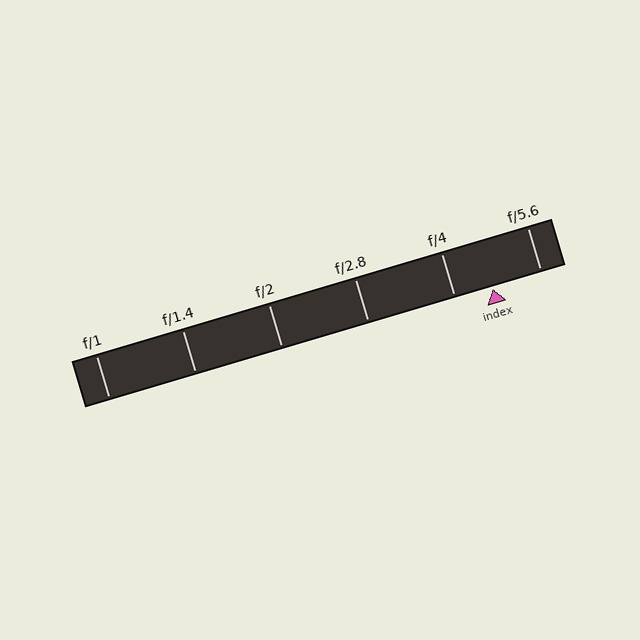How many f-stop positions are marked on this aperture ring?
There are 6 f-stop positions marked.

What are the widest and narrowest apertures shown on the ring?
The widest aperture shown is f/1 and the narrowest is f/5.6.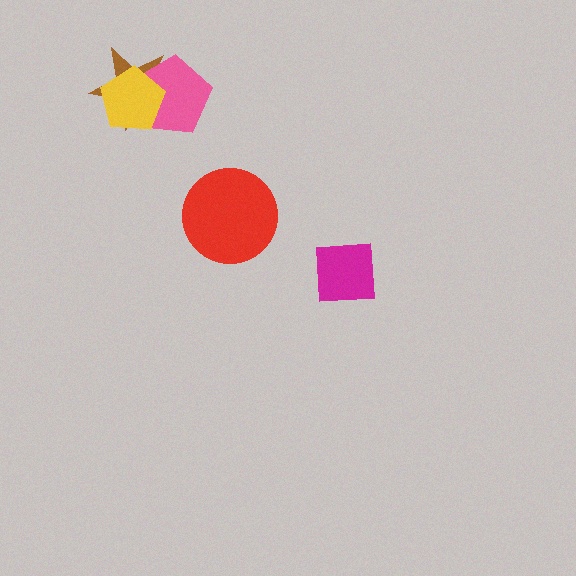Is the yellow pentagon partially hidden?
No, no other shape covers it.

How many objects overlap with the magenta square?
0 objects overlap with the magenta square.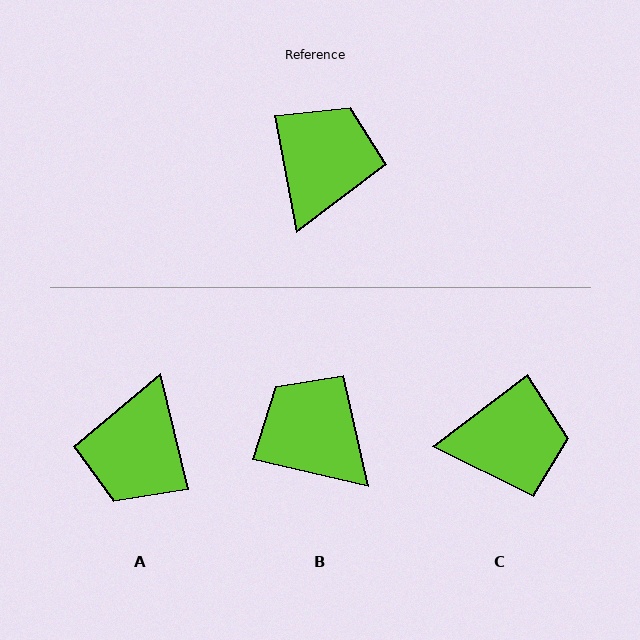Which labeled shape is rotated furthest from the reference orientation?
A, about 177 degrees away.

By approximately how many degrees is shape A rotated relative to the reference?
Approximately 177 degrees clockwise.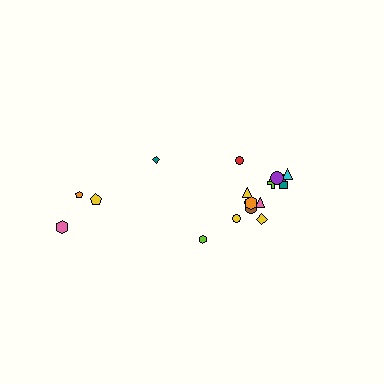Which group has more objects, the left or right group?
The right group.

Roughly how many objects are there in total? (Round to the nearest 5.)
Roughly 20 objects in total.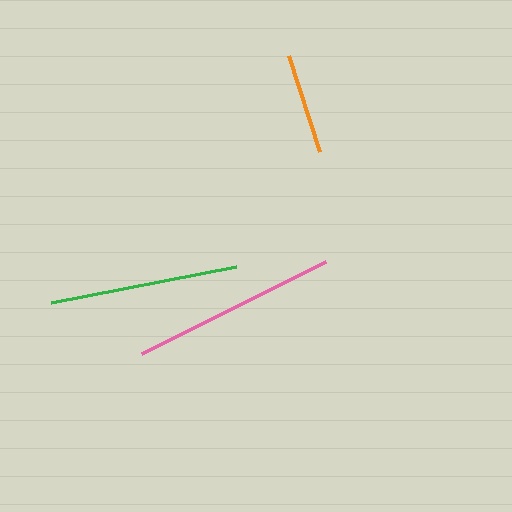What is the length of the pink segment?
The pink segment is approximately 205 pixels long.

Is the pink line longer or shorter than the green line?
The pink line is longer than the green line.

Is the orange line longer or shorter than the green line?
The green line is longer than the orange line.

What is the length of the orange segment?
The orange segment is approximately 101 pixels long.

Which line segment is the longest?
The pink line is the longest at approximately 205 pixels.